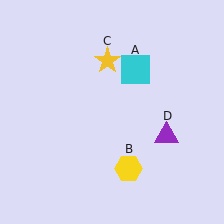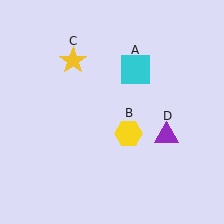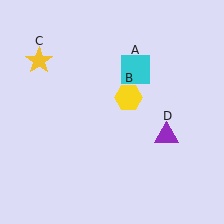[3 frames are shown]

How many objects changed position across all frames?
2 objects changed position: yellow hexagon (object B), yellow star (object C).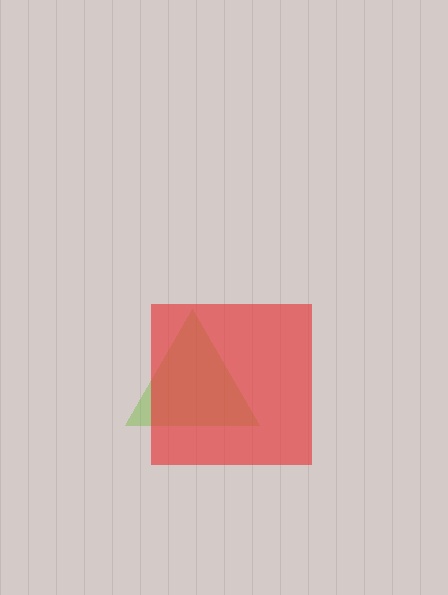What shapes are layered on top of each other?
The layered shapes are: a lime triangle, a red square.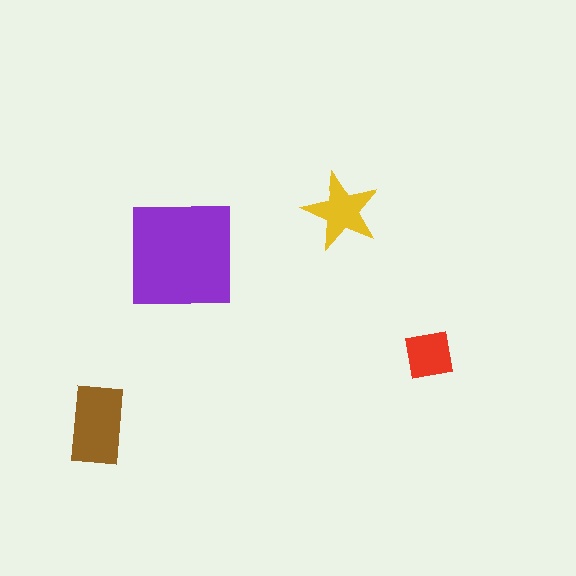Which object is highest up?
The yellow star is topmost.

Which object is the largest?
The purple square.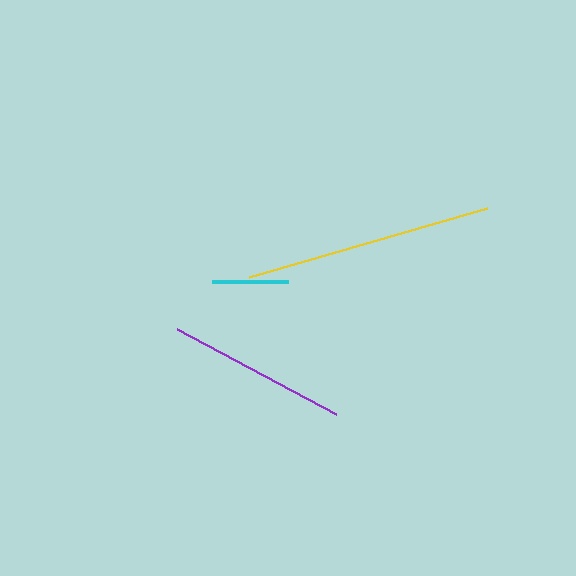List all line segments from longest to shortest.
From longest to shortest: yellow, purple, cyan.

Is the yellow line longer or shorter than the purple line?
The yellow line is longer than the purple line.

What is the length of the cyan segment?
The cyan segment is approximately 77 pixels long.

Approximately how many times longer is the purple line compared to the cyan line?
The purple line is approximately 2.4 times the length of the cyan line.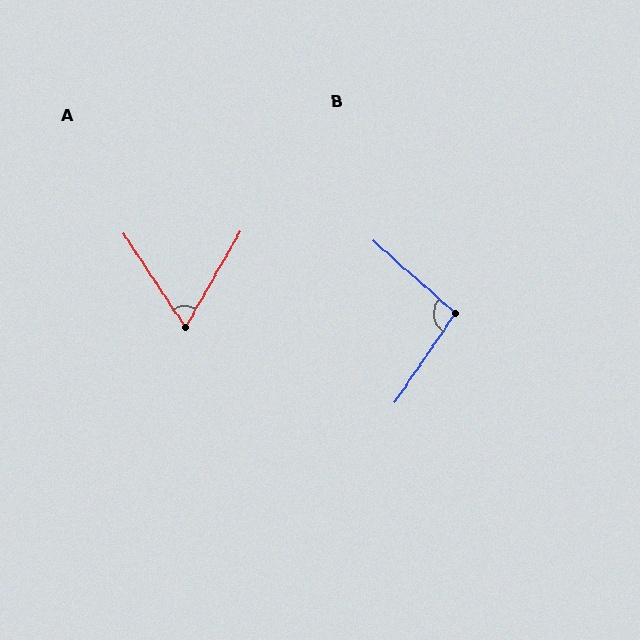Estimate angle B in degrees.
Approximately 98 degrees.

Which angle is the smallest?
A, at approximately 63 degrees.